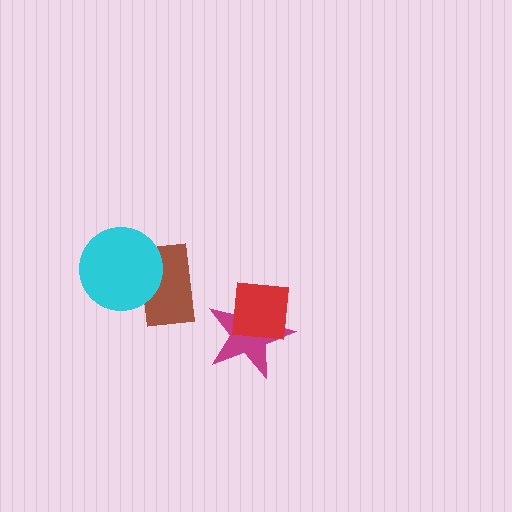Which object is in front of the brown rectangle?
The cyan circle is in front of the brown rectangle.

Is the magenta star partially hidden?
Yes, it is partially covered by another shape.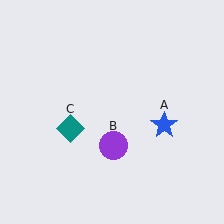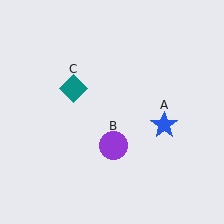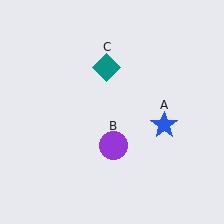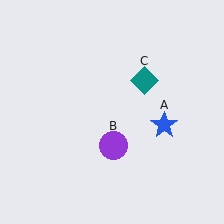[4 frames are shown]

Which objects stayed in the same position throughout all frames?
Blue star (object A) and purple circle (object B) remained stationary.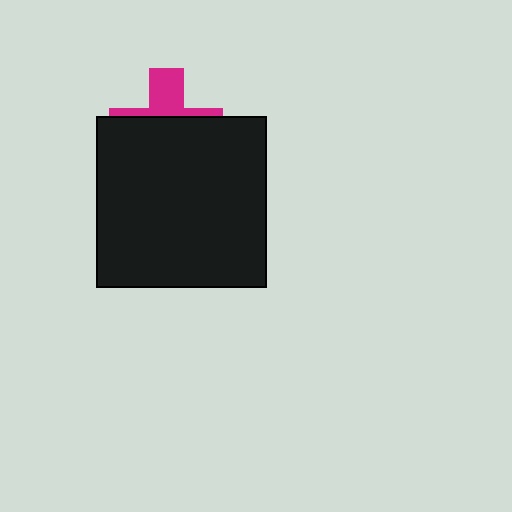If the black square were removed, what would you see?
You would see the complete magenta cross.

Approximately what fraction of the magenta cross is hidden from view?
Roughly 67% of the magenta cross is hidden behind the black square.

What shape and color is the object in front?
The object in front is a black square.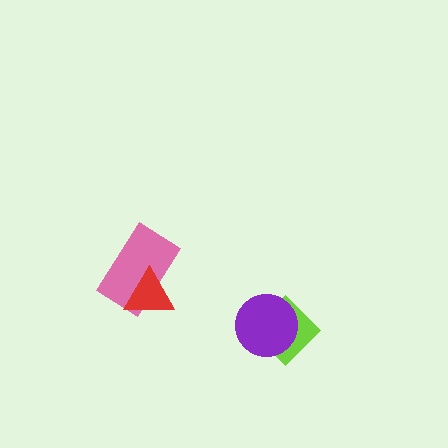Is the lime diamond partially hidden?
Yes, it is partially covered by another shape.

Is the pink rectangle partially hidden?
Yes, it is partially covered by another shape.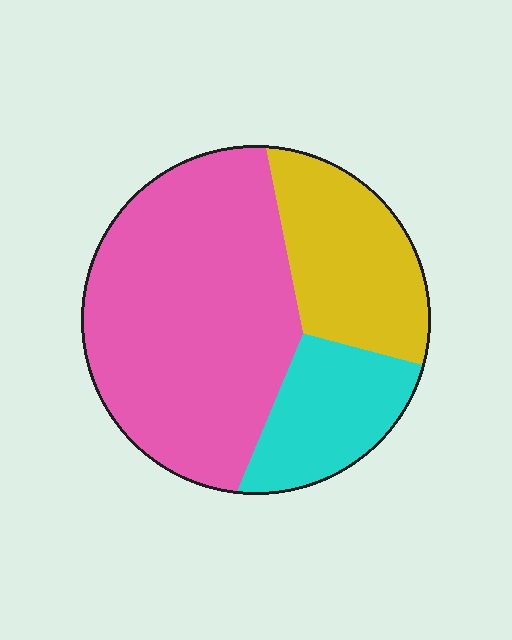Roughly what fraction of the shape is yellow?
Yellow covers 24% of the shape.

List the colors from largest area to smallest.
From largest to smallest: pink, yellow, cyan.